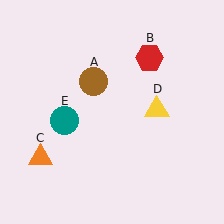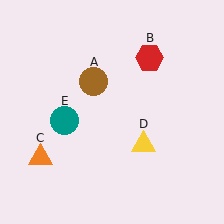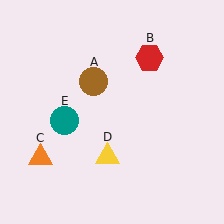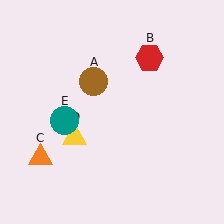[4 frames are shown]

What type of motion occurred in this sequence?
The yellow triangle (object D) rotated clockwise around the center of the scene.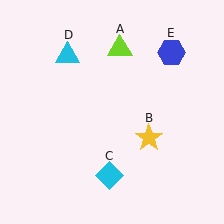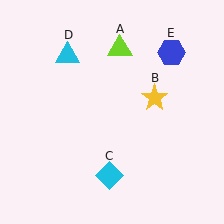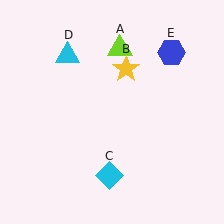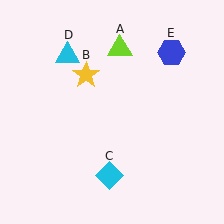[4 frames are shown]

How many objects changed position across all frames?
1 object changed position: yellow star (object B).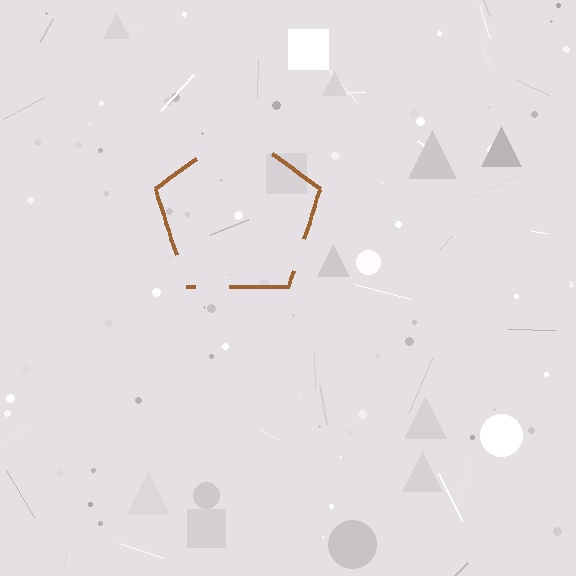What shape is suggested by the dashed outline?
The dashed outline suggests a pentagon.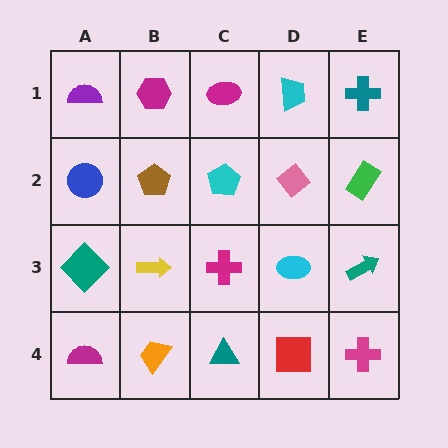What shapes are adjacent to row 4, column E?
A teal arrow (row 3, column E), a red square (row 4, column D).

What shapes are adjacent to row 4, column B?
A yellow arrow (row 3, column B), a magenta semicircle (row 4, column A), a teal triangle (row 4, column C).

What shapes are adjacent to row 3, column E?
A green rectangle (row 2, column E), a magenta cross (row 4, column E), a cyan ellipse (row 3, column D).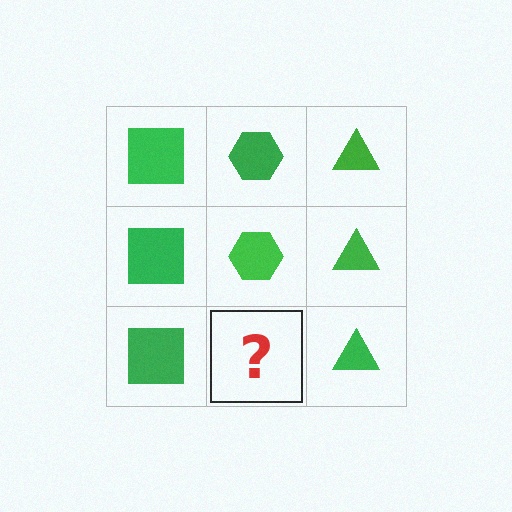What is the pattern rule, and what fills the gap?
The rule is that each column has a consistent shape. The gap should be filled with a green hexagon.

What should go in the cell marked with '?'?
The missing cell should contain a green hexagon.